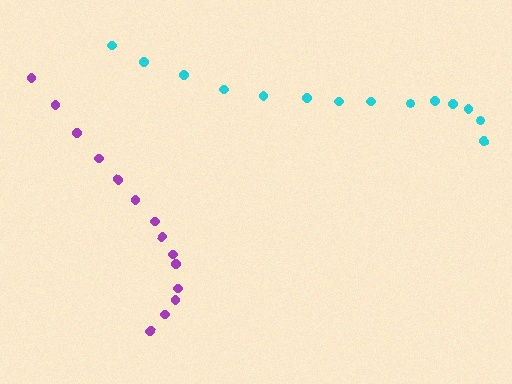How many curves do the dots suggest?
There are 2 distinct paths.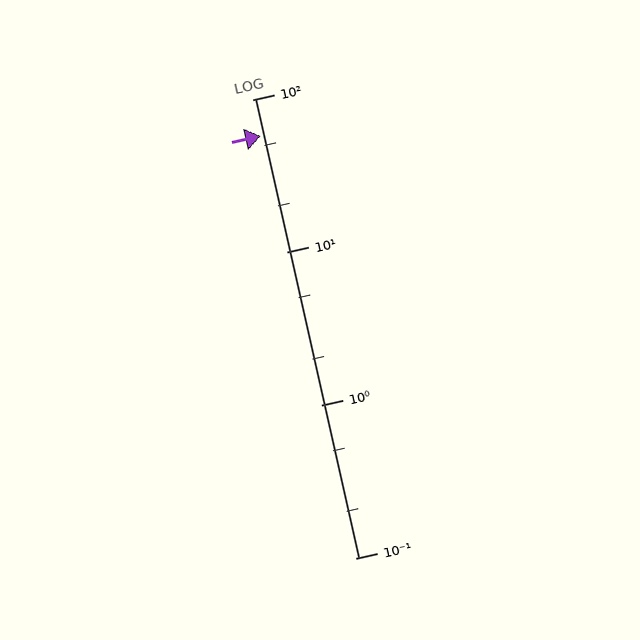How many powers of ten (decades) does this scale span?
The scale spans 3 decades, from 0.1 to 100.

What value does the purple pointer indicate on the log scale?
The pointer indicates approximately 58.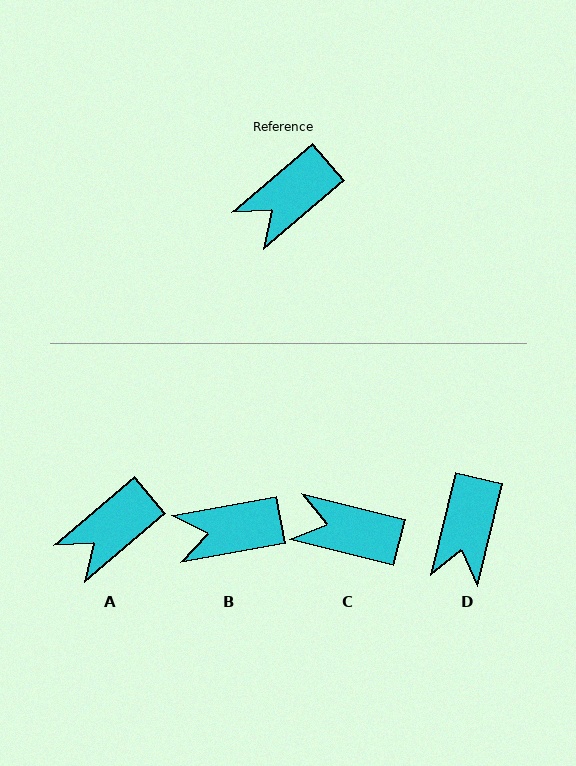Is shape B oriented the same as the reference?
No, it is off by about 30 degrees.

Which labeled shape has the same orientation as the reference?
A.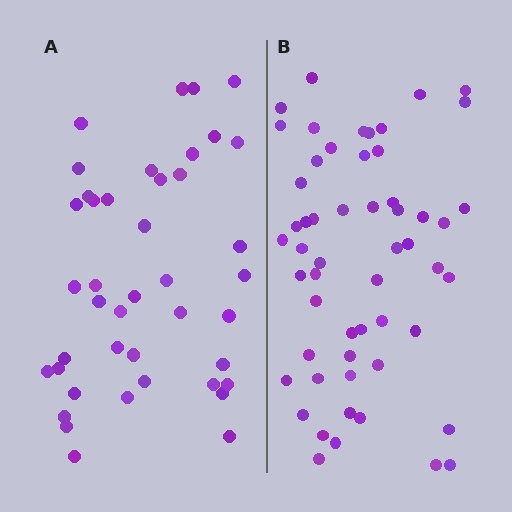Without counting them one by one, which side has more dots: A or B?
Region B (the right region) has more dots.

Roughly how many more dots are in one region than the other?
Region B has approximately 15 more dots than region A.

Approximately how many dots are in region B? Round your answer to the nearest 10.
About 60 dots. (The exact count is 55, which rounds to 60.)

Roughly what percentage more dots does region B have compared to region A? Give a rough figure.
About 30% more.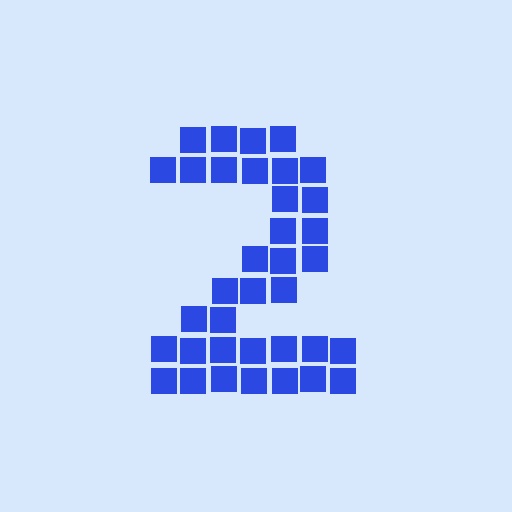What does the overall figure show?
The overall figure shows the digit 2.